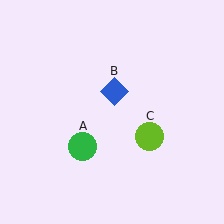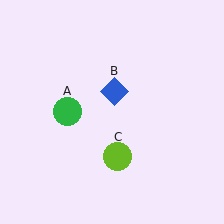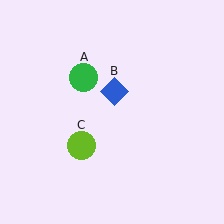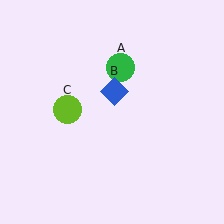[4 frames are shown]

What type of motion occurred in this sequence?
The green circle (object A), lime circle (object C) rotated clockwise around the center of the scene.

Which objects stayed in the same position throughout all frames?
Blue diamond (object B) remained stationary.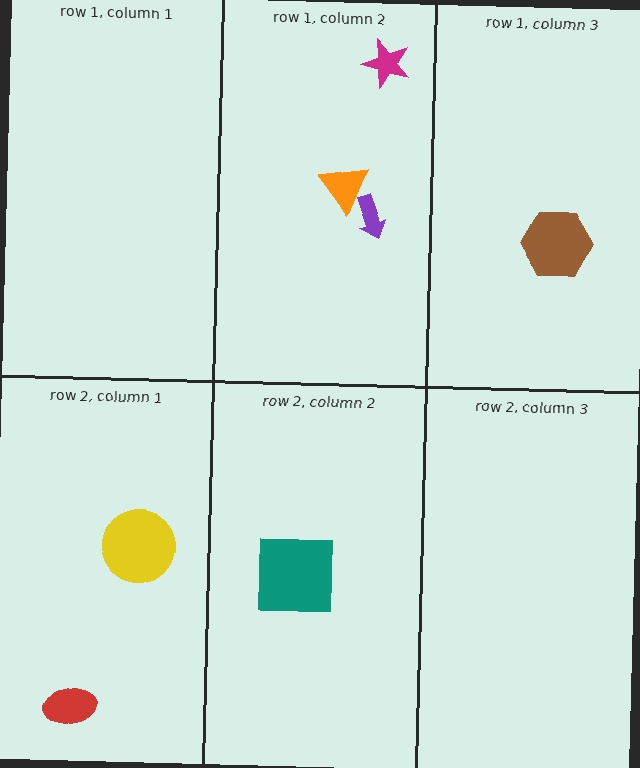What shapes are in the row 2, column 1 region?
The red ellipse, the yellow circle.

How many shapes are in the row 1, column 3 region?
1.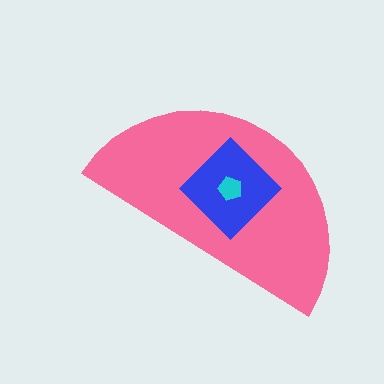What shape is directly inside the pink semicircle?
The blue diamond.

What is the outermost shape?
The pink semicircle.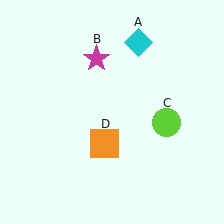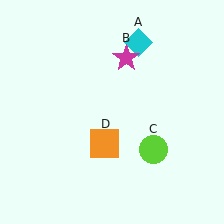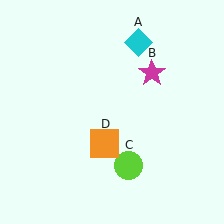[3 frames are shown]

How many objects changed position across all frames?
2 objects changed position: magenta star (object B), lime circle (object C).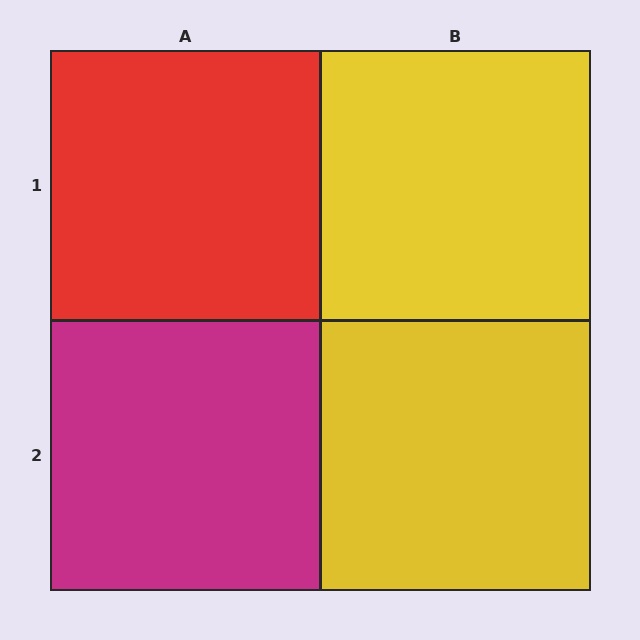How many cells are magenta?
1 cell is magenta.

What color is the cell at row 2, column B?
Yellow.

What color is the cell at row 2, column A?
Magenta.